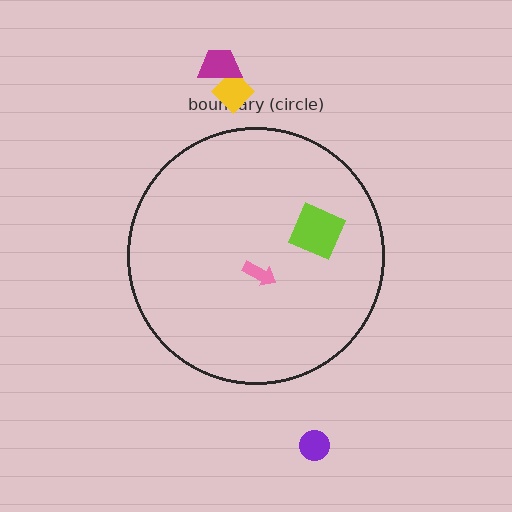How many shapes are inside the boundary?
2 inside, 3 outside.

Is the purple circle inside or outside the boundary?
Outside.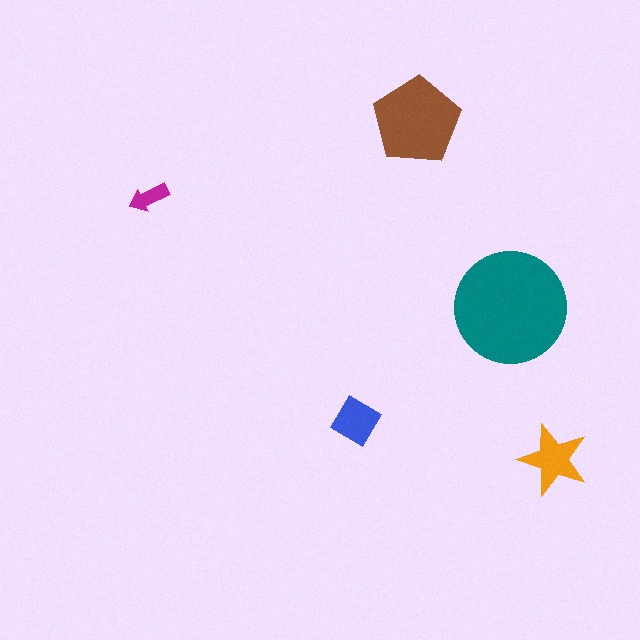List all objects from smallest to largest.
The magenta arrow, the blue diamond, the orange star, the brown pentagon, the teal circle.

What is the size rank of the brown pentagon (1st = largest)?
2nd.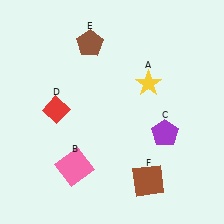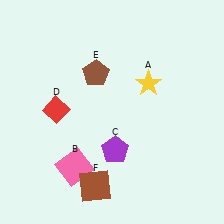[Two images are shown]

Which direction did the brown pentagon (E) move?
The brown pentagon (E) moved down.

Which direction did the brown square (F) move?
The brown square (F) moved left.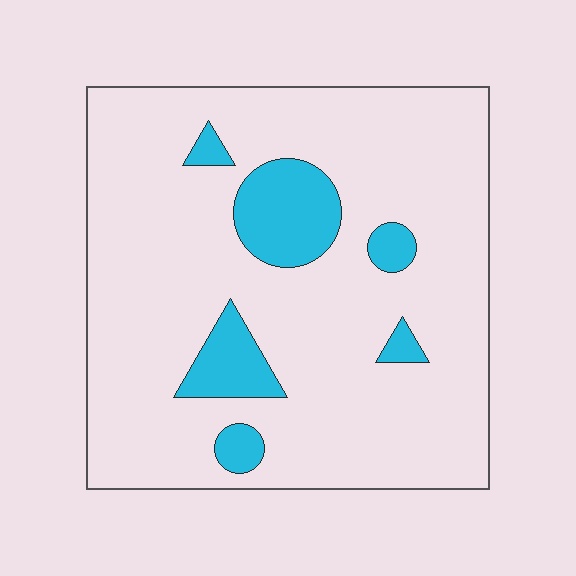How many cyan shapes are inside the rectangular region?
6.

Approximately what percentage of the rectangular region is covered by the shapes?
Approximately 15%.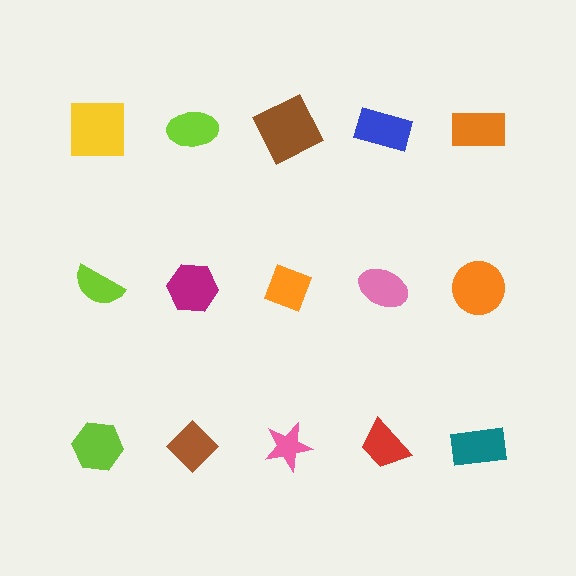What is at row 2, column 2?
A magenta hexagon.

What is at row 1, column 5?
An orange rectangle.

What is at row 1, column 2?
A lime ellipse.